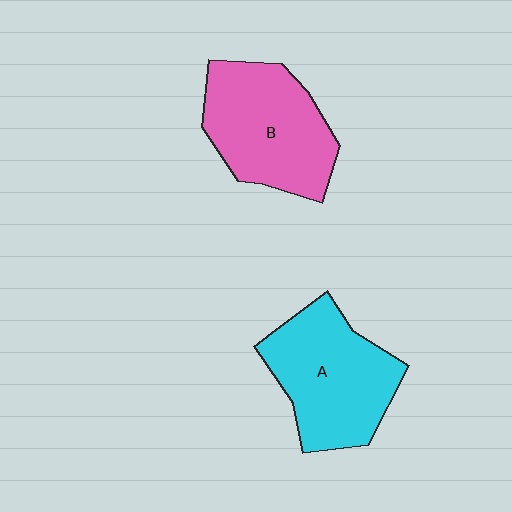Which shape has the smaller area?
Shape B (pink).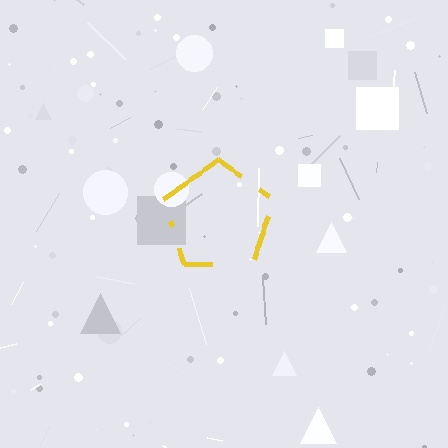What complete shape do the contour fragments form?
The contour fragments form a pentagon.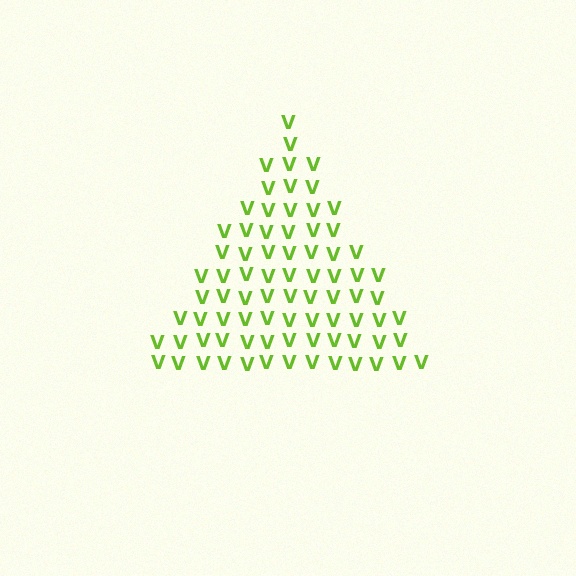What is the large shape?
The large shape is a triangle.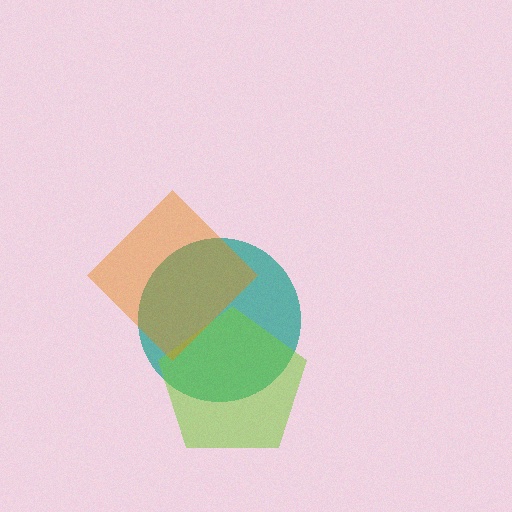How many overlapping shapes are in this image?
There are 3 overlapping shapes in the image.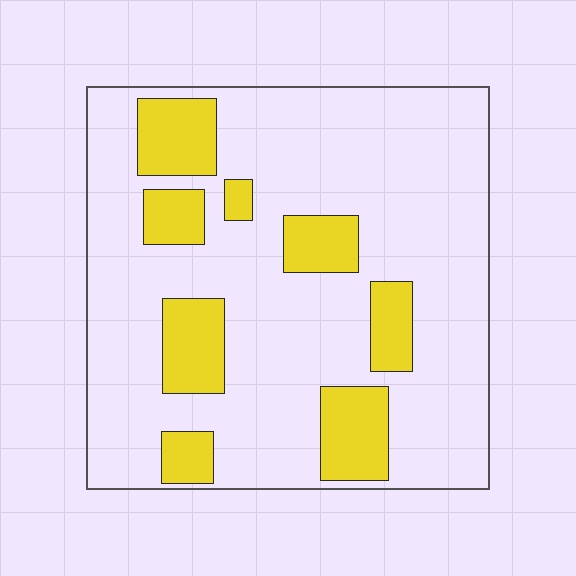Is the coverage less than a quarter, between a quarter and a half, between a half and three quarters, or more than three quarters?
Less than a quarter.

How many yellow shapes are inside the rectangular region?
8.